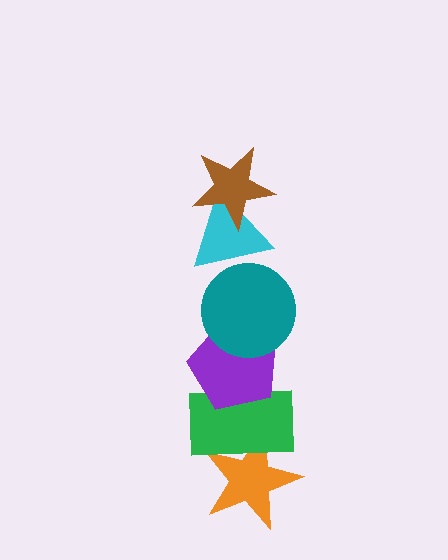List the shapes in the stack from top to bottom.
From top to bottom: the brown star, the cyan triangle, the teal circle, the purple pentagon, the green rectangle, the orange star.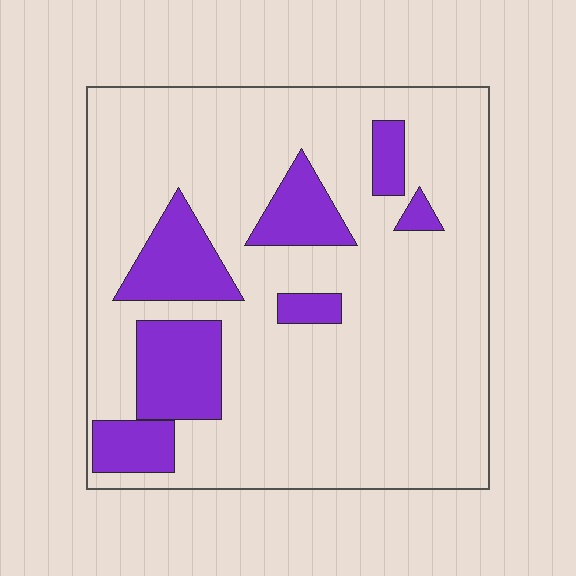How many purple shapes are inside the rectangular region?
7.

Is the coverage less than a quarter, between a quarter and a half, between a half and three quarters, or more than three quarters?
Less than a quarter.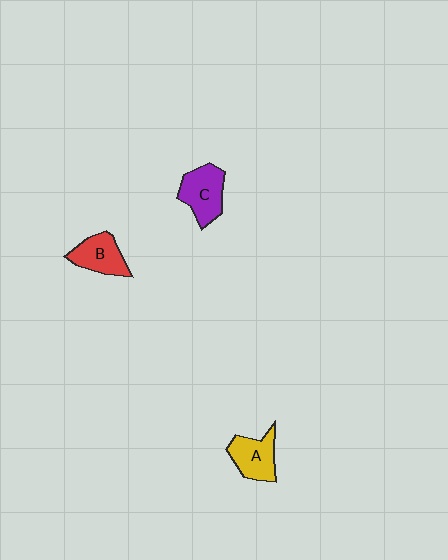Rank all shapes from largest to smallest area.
From largest to smallest: C (purple), A (yellow), B (red).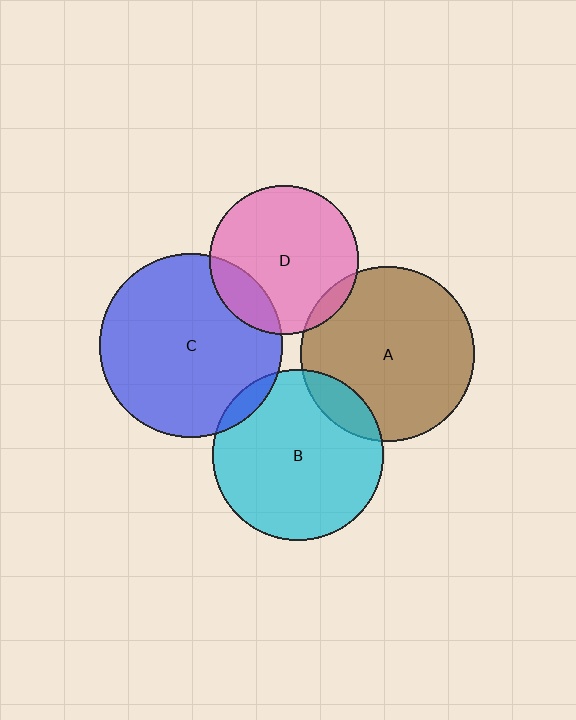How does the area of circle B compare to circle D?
Approximately 1.3 times.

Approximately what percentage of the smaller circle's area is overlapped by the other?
Approximately 10%.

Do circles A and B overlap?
Yes.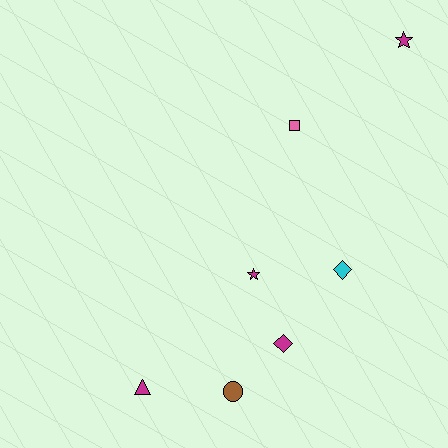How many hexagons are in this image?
There are no hexagons.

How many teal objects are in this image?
There are no teal objects.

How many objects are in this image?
There are 7 objects.